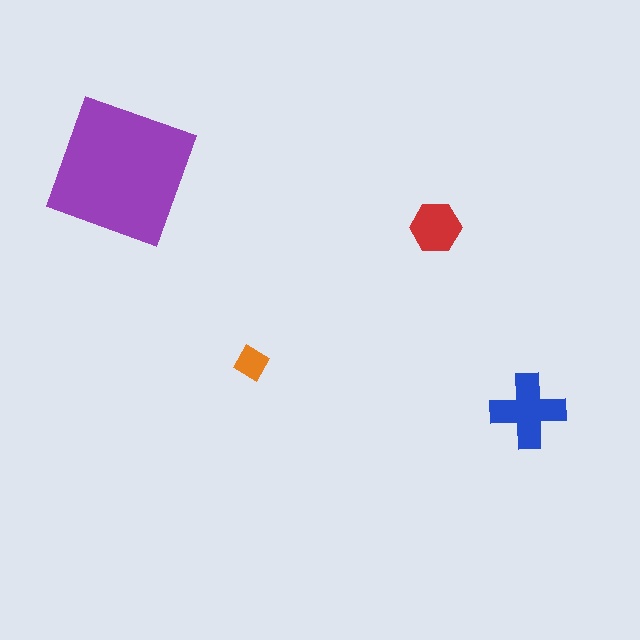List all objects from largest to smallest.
The purple square, the blue cross, the red hexagon, the orange diamond.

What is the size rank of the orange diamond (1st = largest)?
4th.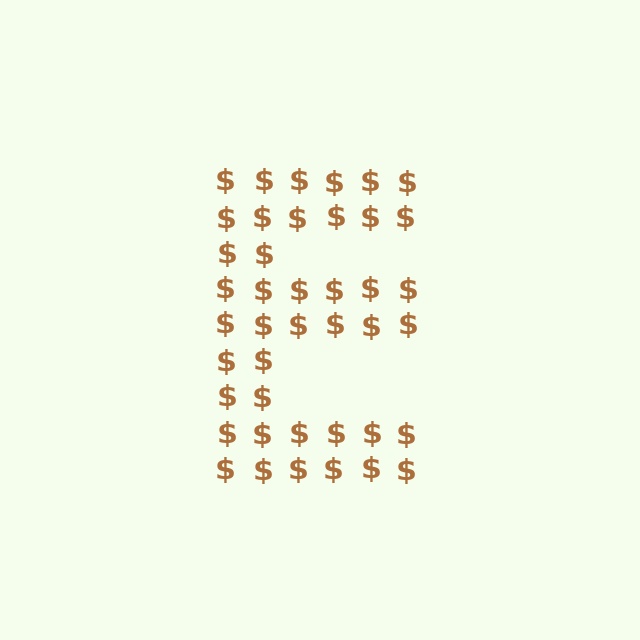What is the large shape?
The large shape is the letter E.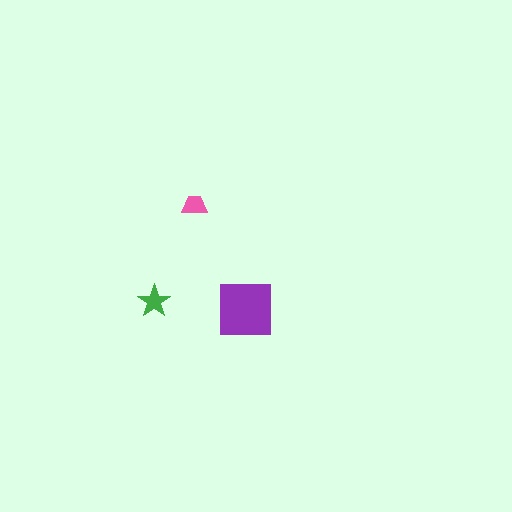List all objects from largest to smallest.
The purple square, the green star, the pink trapezoid.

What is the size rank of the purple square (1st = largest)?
1st.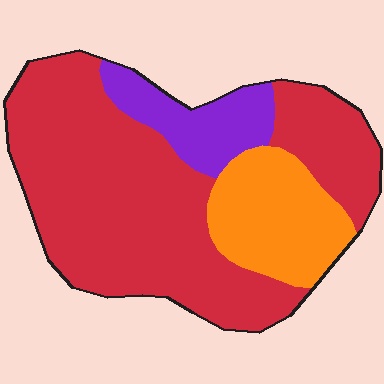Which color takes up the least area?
Purple, at roughly 15%.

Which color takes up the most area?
Red, at roughly 70%.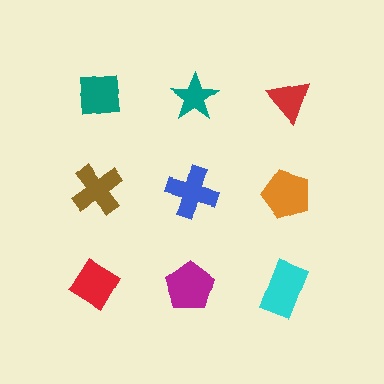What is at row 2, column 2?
A blue cross.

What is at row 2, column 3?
An orange pentagon.